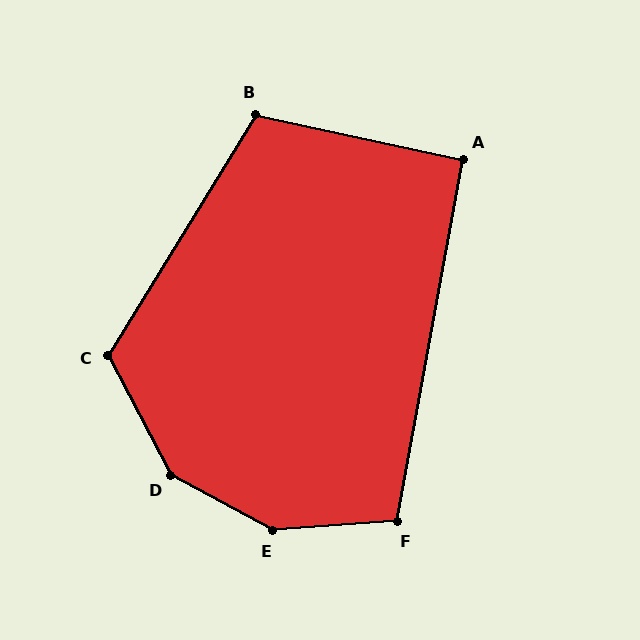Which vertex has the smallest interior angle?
A, at approximately 92 degrees.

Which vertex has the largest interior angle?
E, at approximately 148 degrees.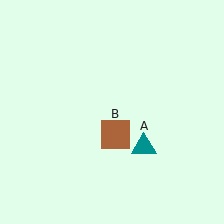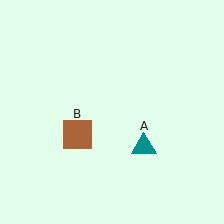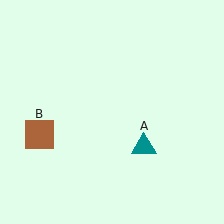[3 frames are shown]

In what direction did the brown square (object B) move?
The brown square (object B) moved left.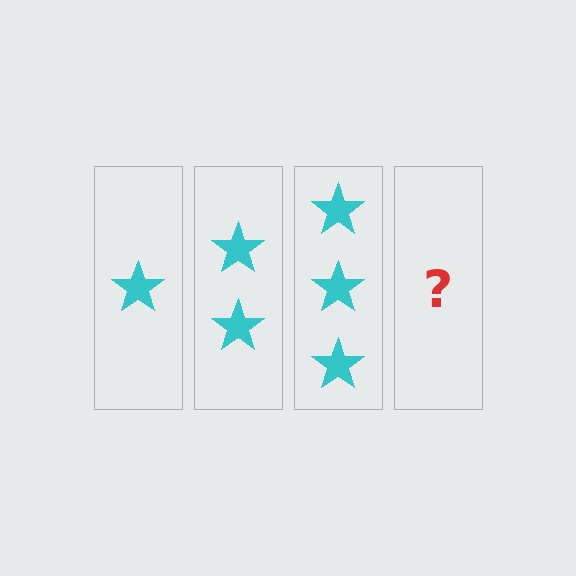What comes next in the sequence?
The next element should be 4 stars.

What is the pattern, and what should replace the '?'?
The pattern is that each step adds one more star. The '?' should be 4 stars.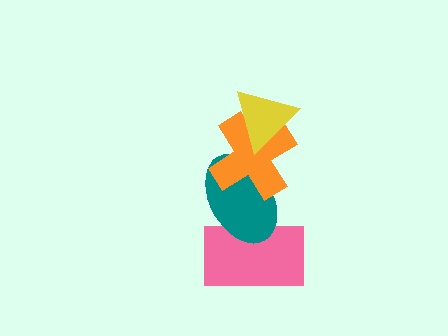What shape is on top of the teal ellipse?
The orange cross is on top of the teal ellipse.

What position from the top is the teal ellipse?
The teal ellipse is 3rd from the top.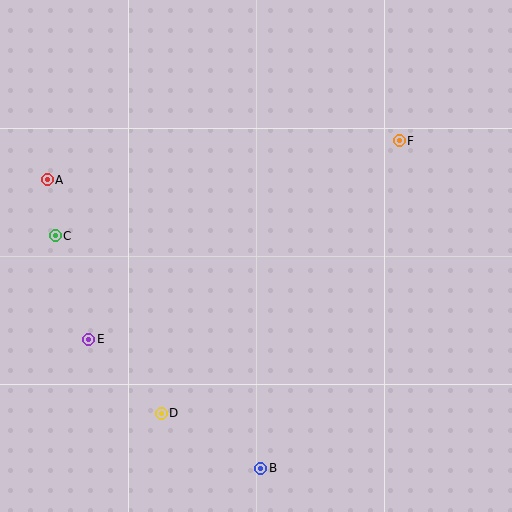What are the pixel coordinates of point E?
Point E is at (89, 339).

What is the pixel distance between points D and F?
The distance between D and F is 362 pixels.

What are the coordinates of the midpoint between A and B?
The midpoint between A and B is at (154, 324).